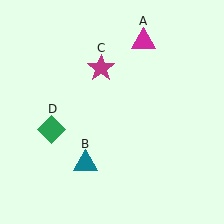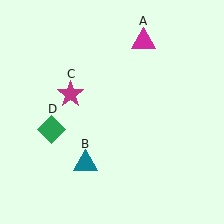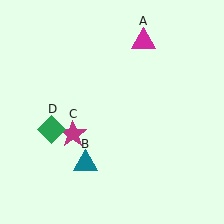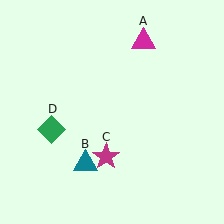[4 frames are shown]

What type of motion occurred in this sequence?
The magenta star (object C) rotated counterclockwise around the center of the scene.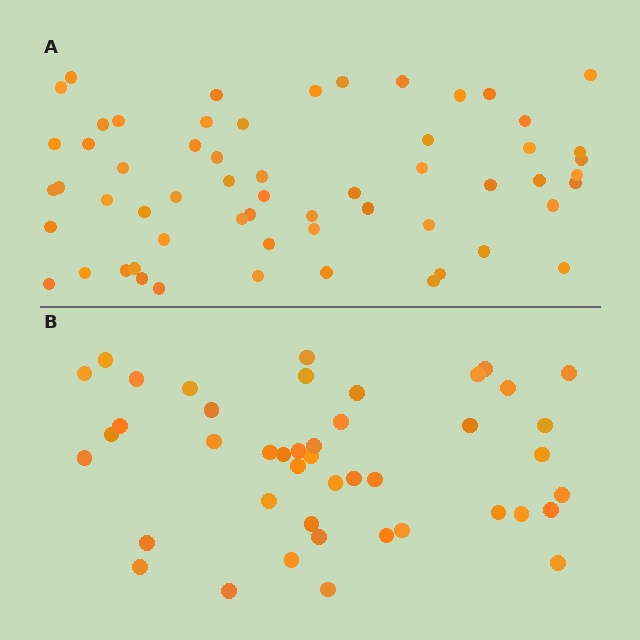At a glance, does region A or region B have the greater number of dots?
Region A (the top region) has more dots.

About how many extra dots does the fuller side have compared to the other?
Region A has approximately 15 more dots than region B.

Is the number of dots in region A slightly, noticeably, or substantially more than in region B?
Region A has noticeably more, but not dramatically so. The ratio is roughly 1.3 to 1.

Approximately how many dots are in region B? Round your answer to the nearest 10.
About 40 dots. (The exact count is 44, which rounds to 40.)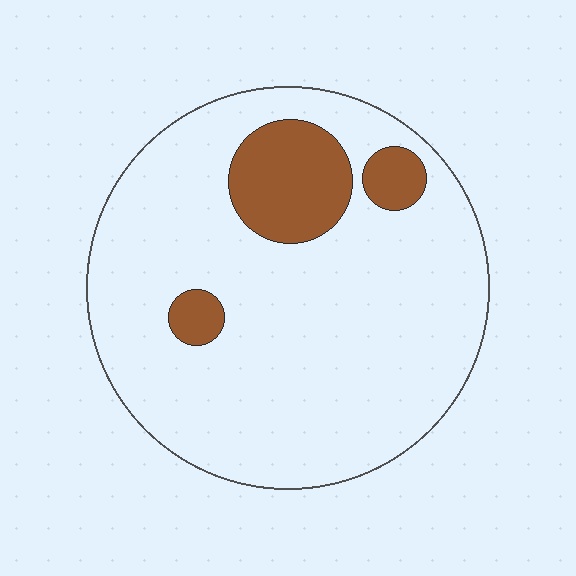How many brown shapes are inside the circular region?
3.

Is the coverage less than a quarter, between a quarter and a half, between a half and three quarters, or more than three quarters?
Less than a quarter.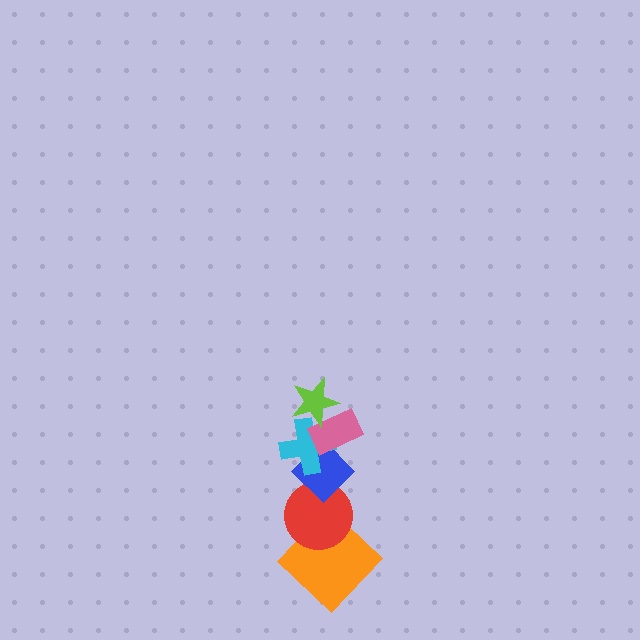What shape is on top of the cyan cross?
The pink rectangle is on top of the cyan cross.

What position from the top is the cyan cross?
The cyan cross is 3rd from the top.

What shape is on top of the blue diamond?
The cyan cross is on top of the blue diamond.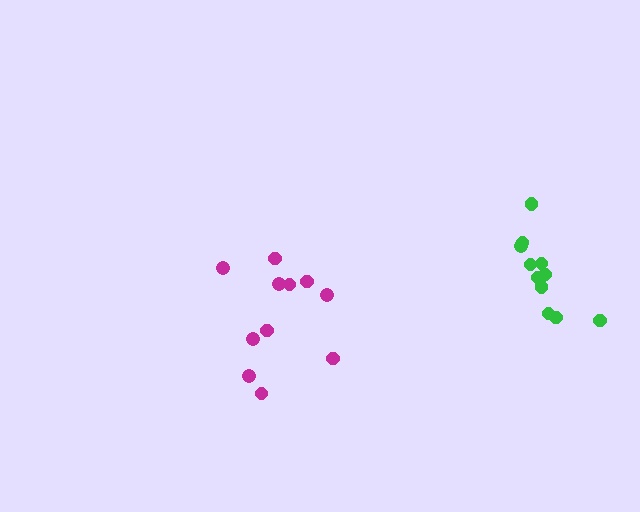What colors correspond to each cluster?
The clusters are colored: green, magenta.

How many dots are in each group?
Group 1: 12 dots, Group 2: 11 dots (23 total).